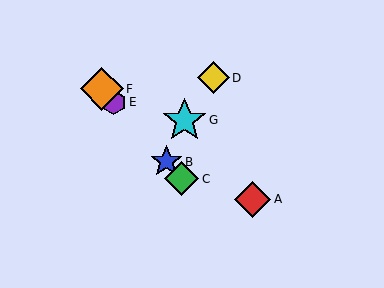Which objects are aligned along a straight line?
Objects B, C, E, F are aligned along a straight line.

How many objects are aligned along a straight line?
4 objects (B, C, E, F) are aligned along a straight line.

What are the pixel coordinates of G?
Object G is at (185, 120).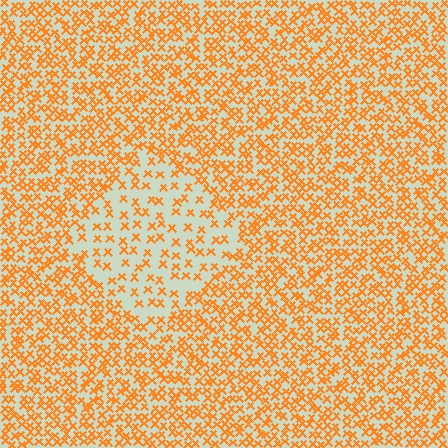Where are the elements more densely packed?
The elements are more densely packed outside the diamond boundary.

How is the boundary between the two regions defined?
The boundary is defined by a change in element density (approximately 2.2x ratio). All elements are the same color, size, and shape.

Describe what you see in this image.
The image contains small orange elements arranged at two different densities. A diamond-shaped region is visible where the elements are less densely packed than the surrounding area.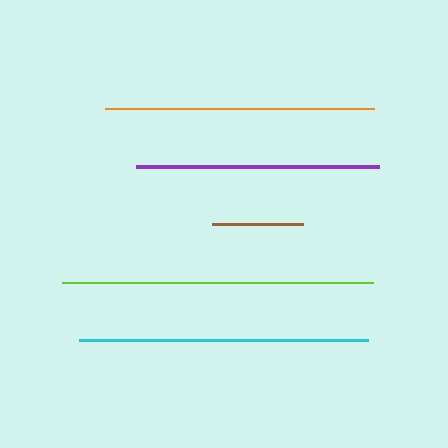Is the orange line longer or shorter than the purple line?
The orange line is longer than the purple line.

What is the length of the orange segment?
The orange segment is approximately 269 pixels long.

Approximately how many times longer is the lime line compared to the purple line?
The lime line is approximately 1.3 times the length of the purple line.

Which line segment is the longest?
The lime line is the longest at approximately 311 pixels.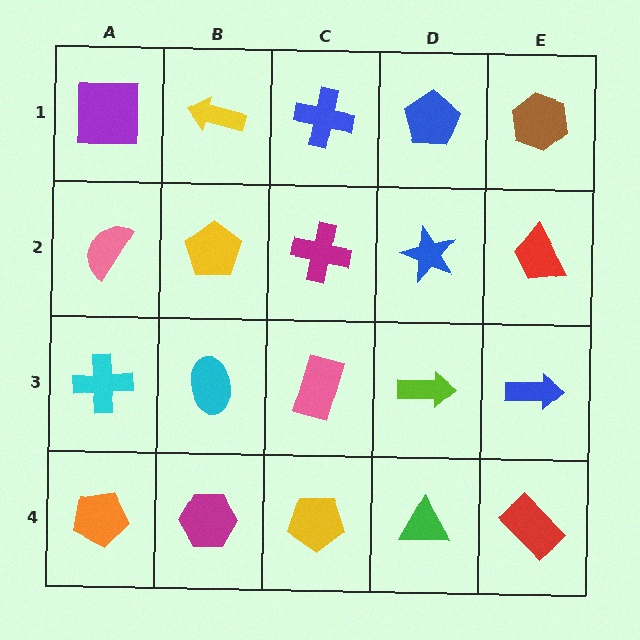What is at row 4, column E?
A red rectangle.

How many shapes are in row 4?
5 shapes.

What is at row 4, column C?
A yellow pentagon.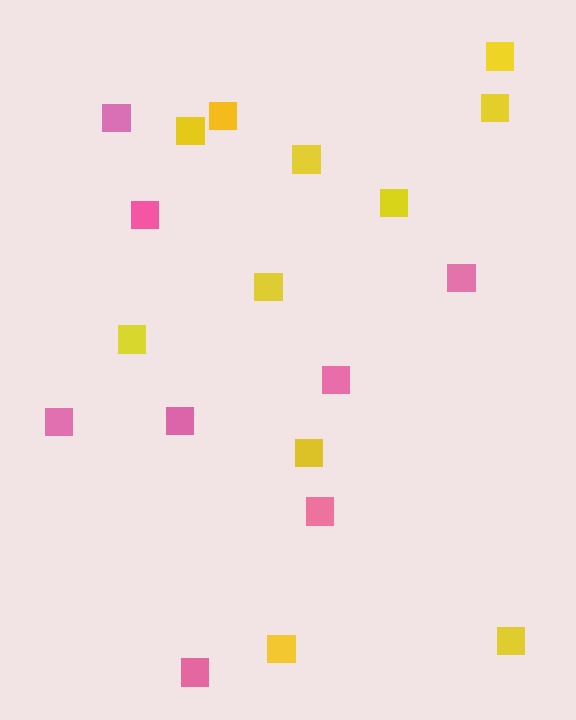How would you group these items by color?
There are 2 groups: one group of pink squares (8) and one group of yellow squares (11).